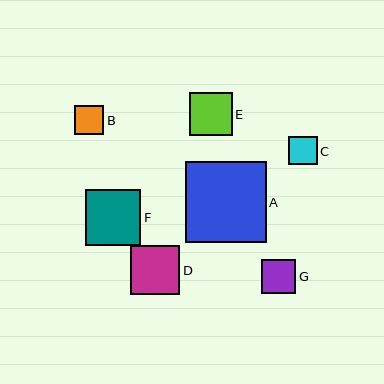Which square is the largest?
Square A is the largest with a size of approximately 80 pixels.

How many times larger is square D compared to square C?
Square D is approximately 1.7 times the size of square C.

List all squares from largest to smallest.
From largest to smallest: A, F, D, E, G, B, C.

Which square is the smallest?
Square C is the smallest with a size of approximately 29 pixels.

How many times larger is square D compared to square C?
Square D is approximately 1.7 times the size of square C.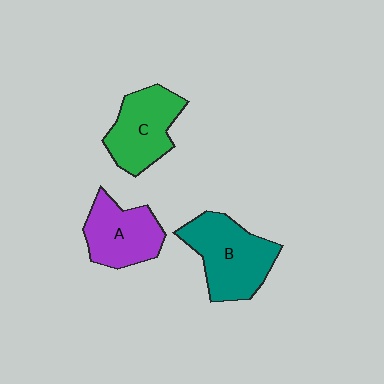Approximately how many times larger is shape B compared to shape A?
Approximately 1.3 times.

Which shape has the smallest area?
Shape A (purple).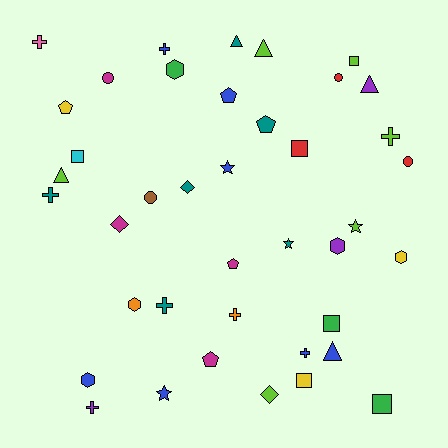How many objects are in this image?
There are 40 objects.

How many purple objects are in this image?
There are 3 purple objects.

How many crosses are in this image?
There are 8 crosses.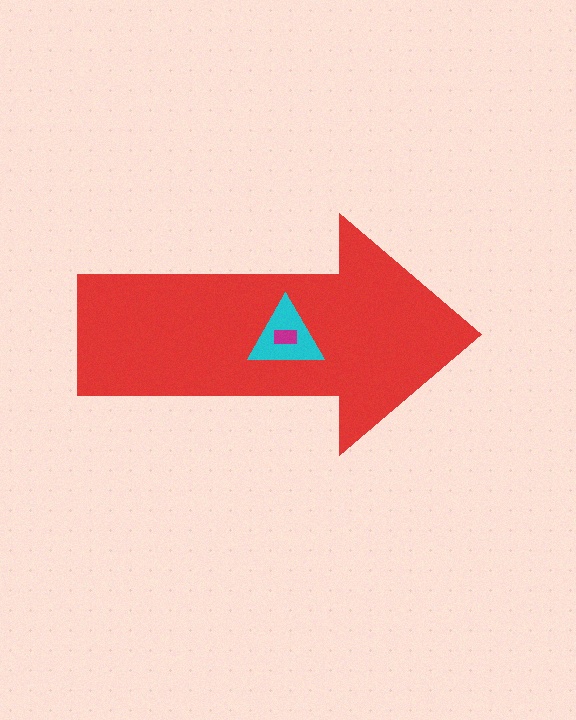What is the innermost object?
The magenta rectangle.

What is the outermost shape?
The red arrow.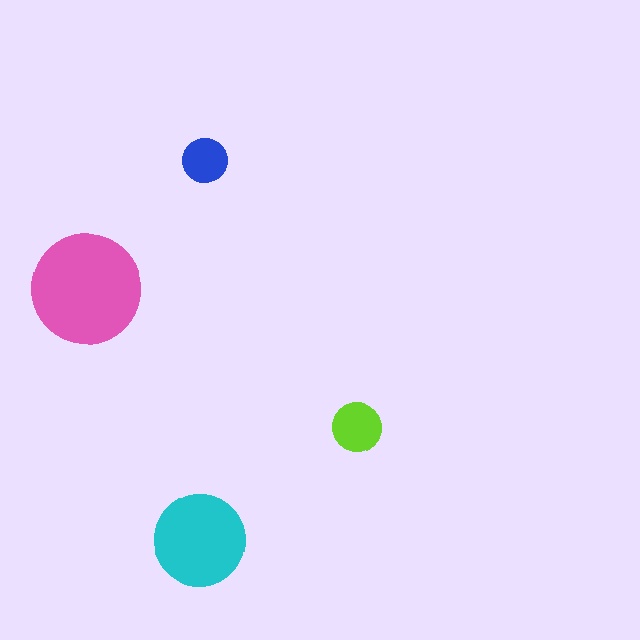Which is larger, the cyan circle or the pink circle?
The pink one.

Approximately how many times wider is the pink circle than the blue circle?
About 2.5 times wider.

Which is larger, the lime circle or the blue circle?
The lime one.